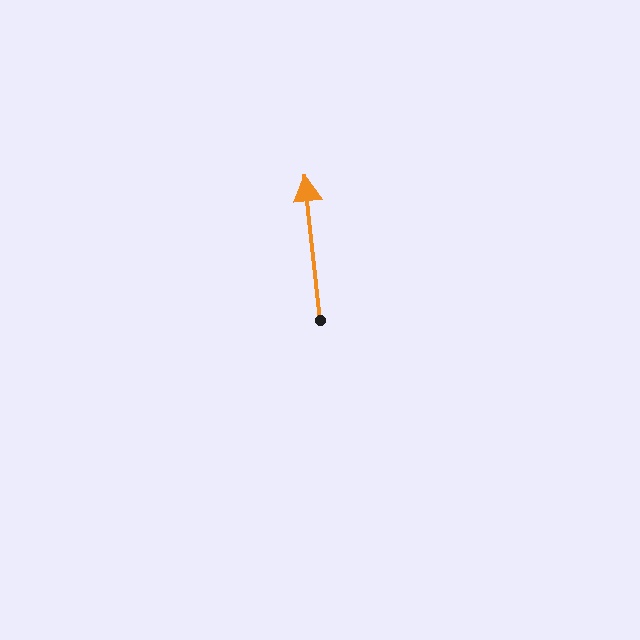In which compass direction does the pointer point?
North.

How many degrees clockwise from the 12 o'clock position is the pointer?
Approximately 354 degrees.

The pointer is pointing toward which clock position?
Roughly 12 o'clock.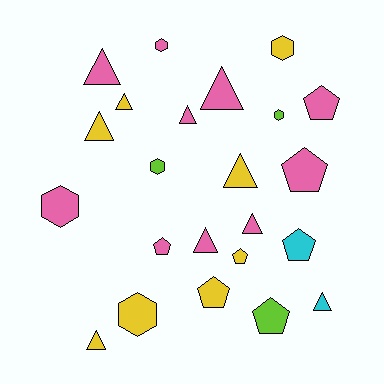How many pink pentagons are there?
There are 3 pink pentagons.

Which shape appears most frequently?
Triangle, with 10 objects.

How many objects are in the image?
There are 23 objects.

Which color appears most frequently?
Pink, with 10 objects.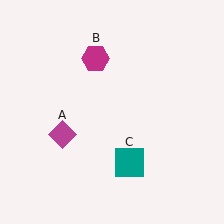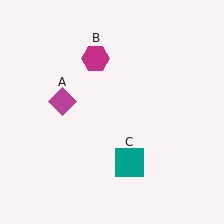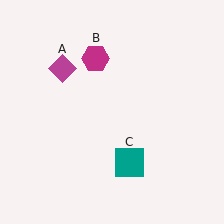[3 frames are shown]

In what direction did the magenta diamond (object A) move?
The magenta diamond (object A) moved up.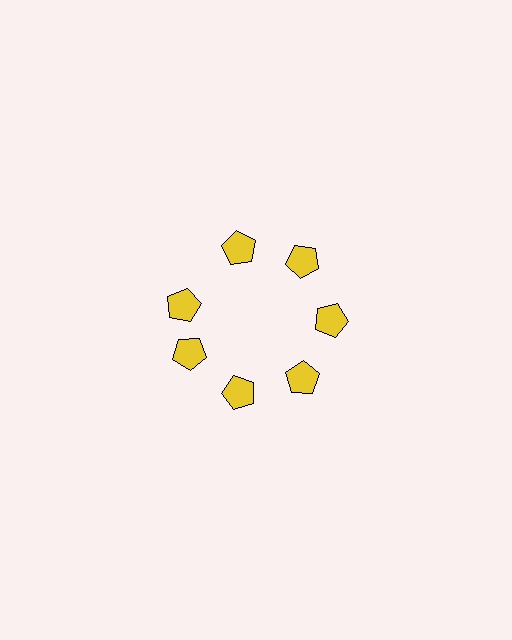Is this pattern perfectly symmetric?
No. The 7 yellow pentagons are arranged in a ring, but one element near the 10 o'clock position is rotated out of alignment along the ring, breaking the 7-fold rotational symmetry.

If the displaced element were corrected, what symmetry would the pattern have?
It would have 7-fold rotational symmetry — the pattern would map onto itself every 51 degrees.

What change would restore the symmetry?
The symmetry would be restored by rotating it back into even spacing with its neighbors so that all 7 pentagons sit at equal angles and equal distance from the center.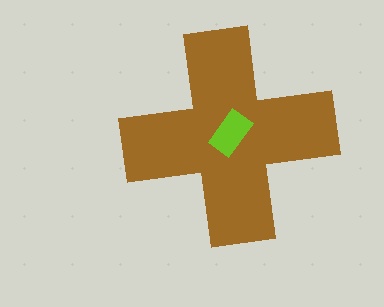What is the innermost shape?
The lime rectangle.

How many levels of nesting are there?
2.